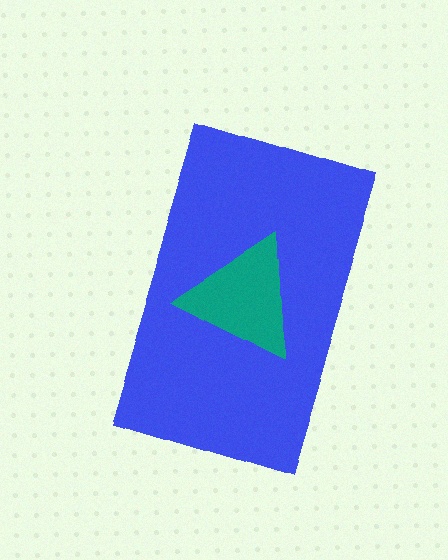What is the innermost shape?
The teal triangle.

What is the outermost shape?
The blue rectangle.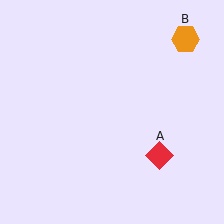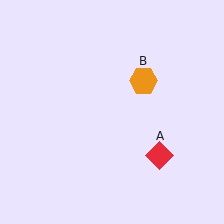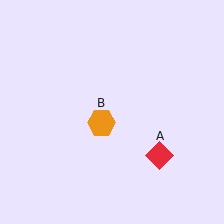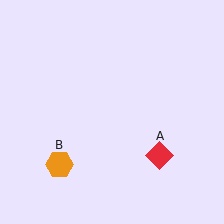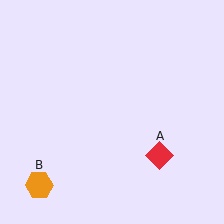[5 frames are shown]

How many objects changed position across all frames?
1 object changed position: orange hexagon (object B).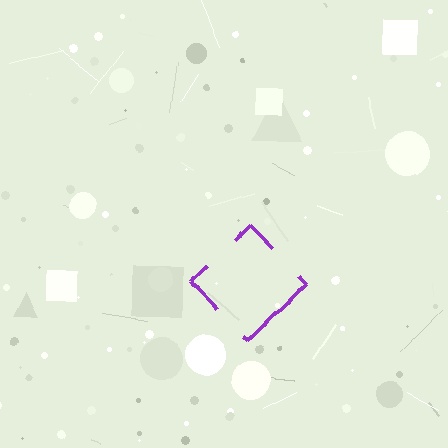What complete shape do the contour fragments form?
The contour fragments form a diamond.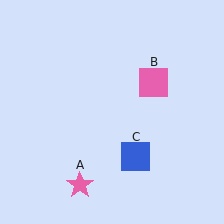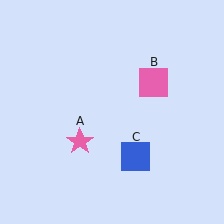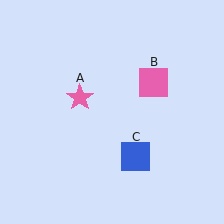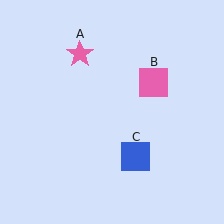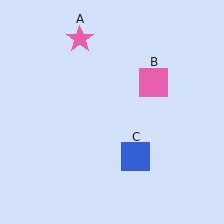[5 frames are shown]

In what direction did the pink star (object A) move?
The pink star (object A) moved up.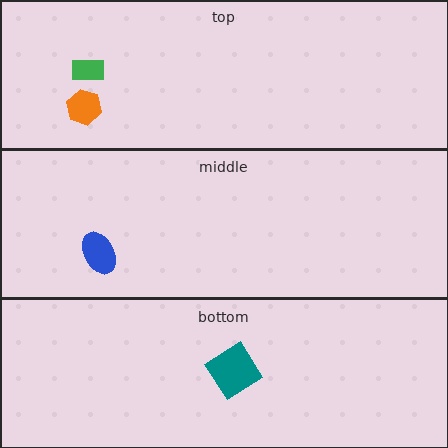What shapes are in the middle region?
The blue ellipse.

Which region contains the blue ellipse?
The middle region.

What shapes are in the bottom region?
The teal diamond.